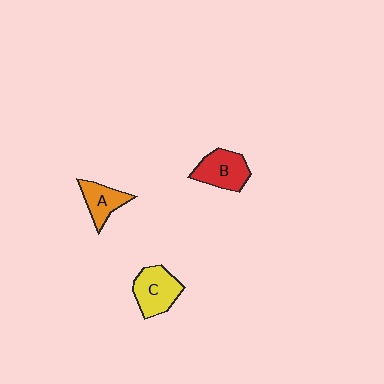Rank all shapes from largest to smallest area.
From largest to smallest: C (yellow), B (red), A (orange).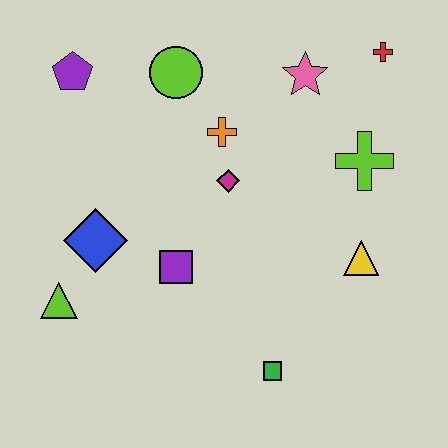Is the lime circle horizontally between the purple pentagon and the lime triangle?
No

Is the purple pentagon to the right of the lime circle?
No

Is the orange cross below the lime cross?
No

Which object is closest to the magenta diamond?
The orange cross is closest to the magenta diamond.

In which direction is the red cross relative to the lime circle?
The red cross is to the right of the lime circle.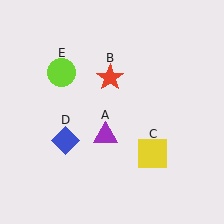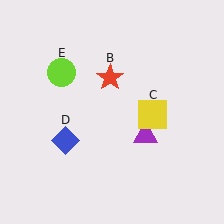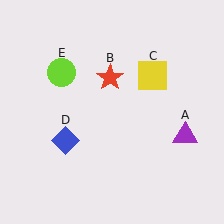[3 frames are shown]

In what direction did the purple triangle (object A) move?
The purple triangle (object A) moved right.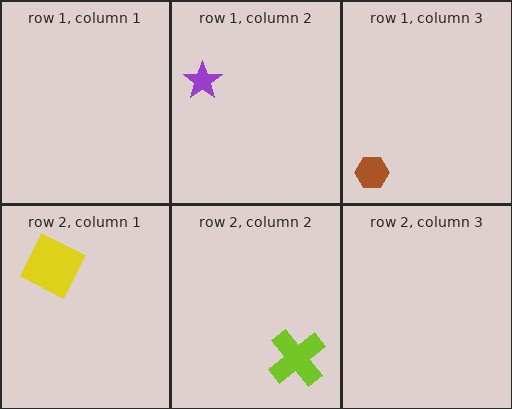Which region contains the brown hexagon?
The row 1, column 3 region.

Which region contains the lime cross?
The row 2, column 2 region.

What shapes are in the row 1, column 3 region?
The brown hexagon.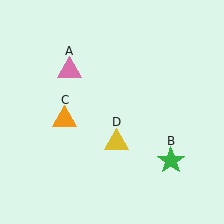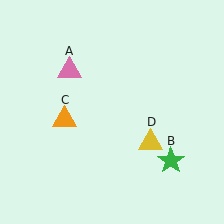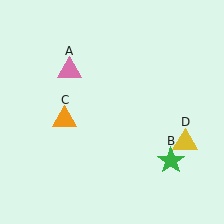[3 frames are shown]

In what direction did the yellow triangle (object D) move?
The yellow triangle (object D) moved right.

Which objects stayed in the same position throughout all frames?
Pink triangle (object A) and green star (object B) and orange triangle (object C) remained stationary.